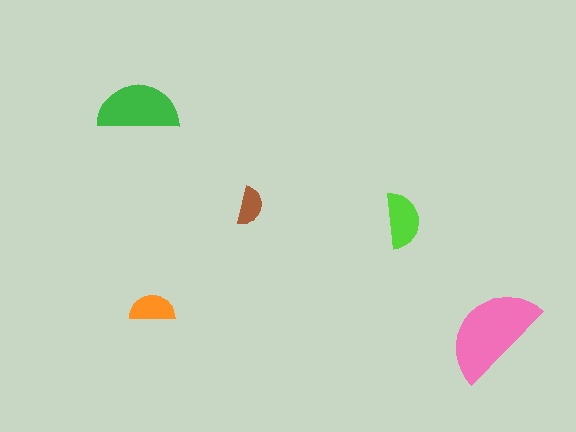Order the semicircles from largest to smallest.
the pink one, the green one, the lime one, the orange one, the brown one.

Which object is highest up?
The green semicircle is topmost.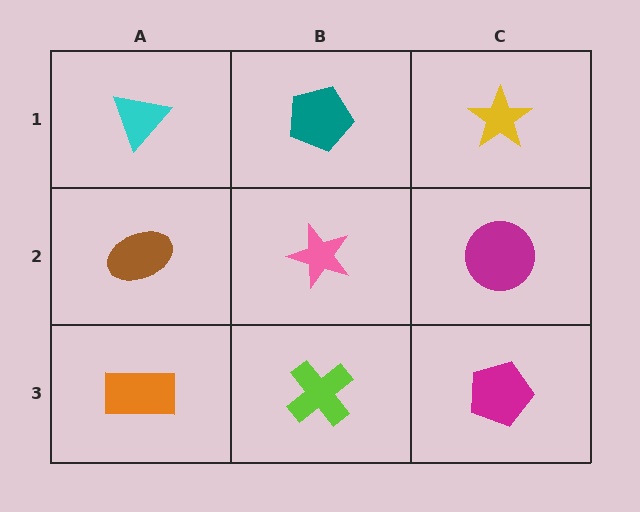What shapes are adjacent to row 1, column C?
A magenta circle (row 2, column C), a teal pentagon (row 1, column B).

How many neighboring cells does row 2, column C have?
3.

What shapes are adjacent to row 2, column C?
A yellow star (row 1, column C), a magenta pentagon (row 3, column C), a pink star (row 2, column B).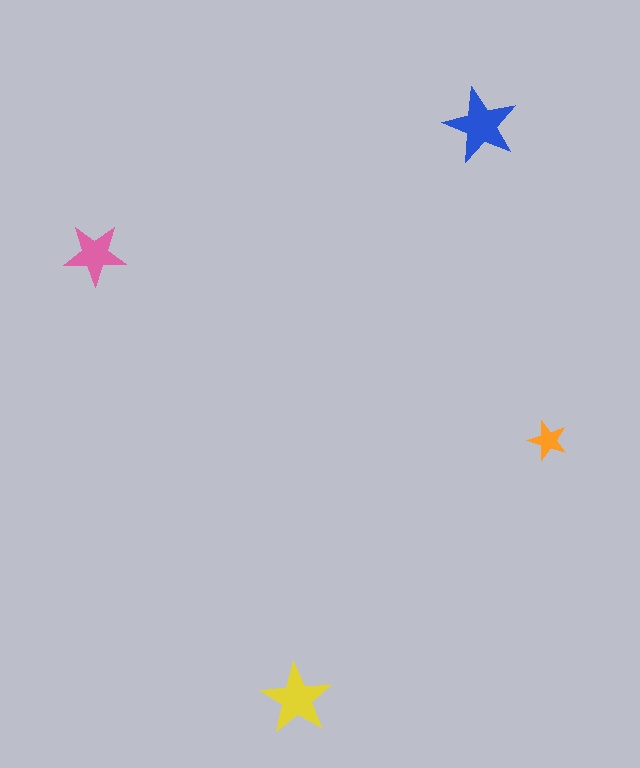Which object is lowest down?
The yellow star is bottommost.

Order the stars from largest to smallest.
the blue one, the yellow one, the pink one, the orange one.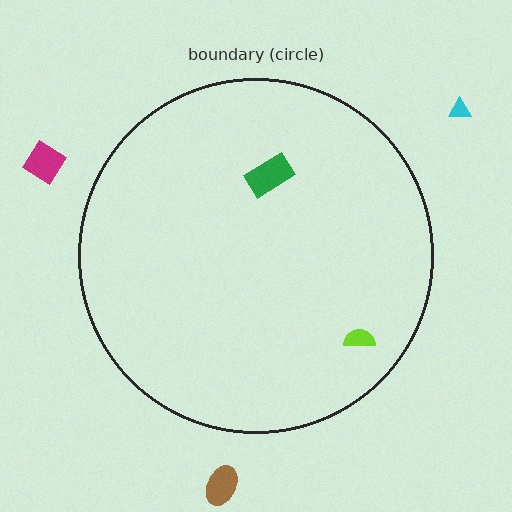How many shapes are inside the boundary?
2 inside, 3 outside.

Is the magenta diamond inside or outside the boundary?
Outside.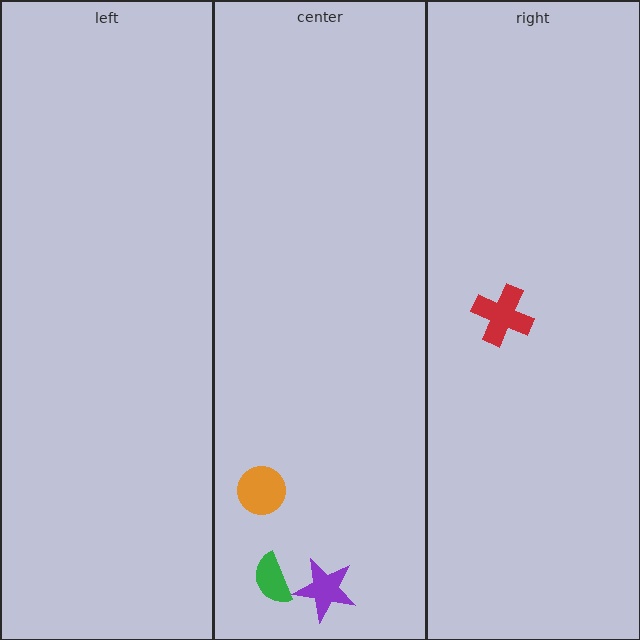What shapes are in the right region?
The red cross.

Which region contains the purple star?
The center region.